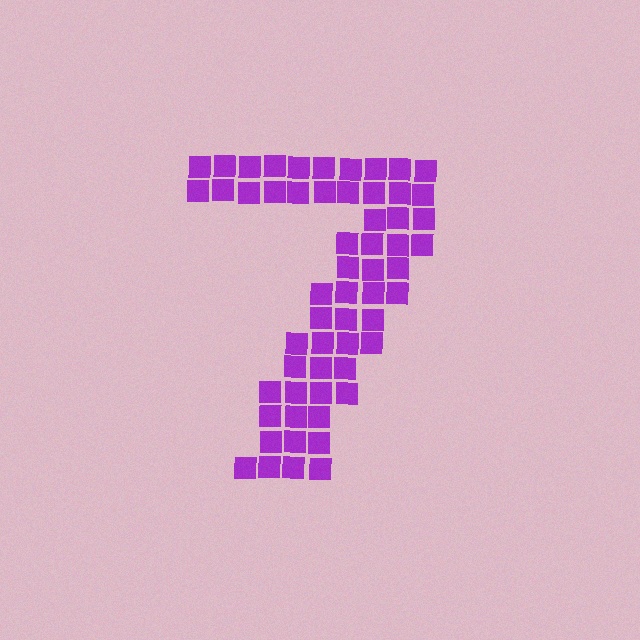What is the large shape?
The large shape is the digit 7.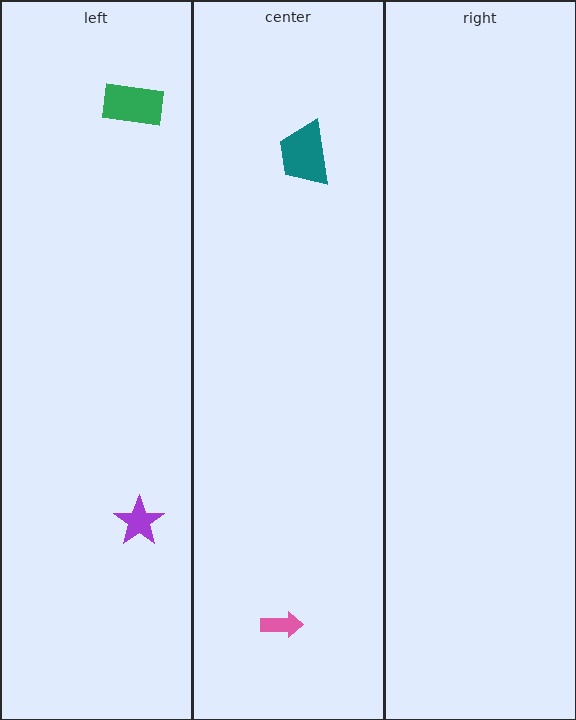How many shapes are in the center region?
2.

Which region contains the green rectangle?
The left region.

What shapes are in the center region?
The pink arrow, the teal trapezoid.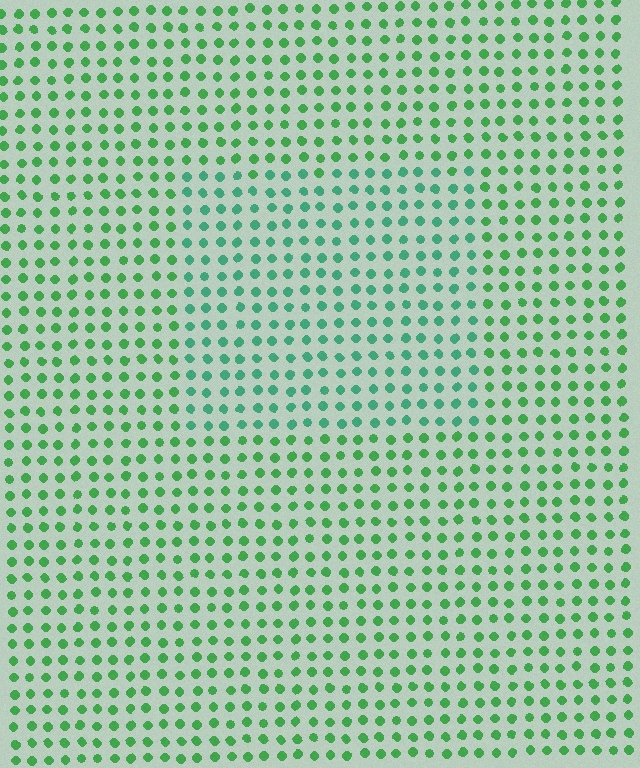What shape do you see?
I see a rectangle.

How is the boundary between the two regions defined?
The boundary is defined purely by a slight shift in hue (about 27 degrees). Spacing, size, and orientation are identical on both sides.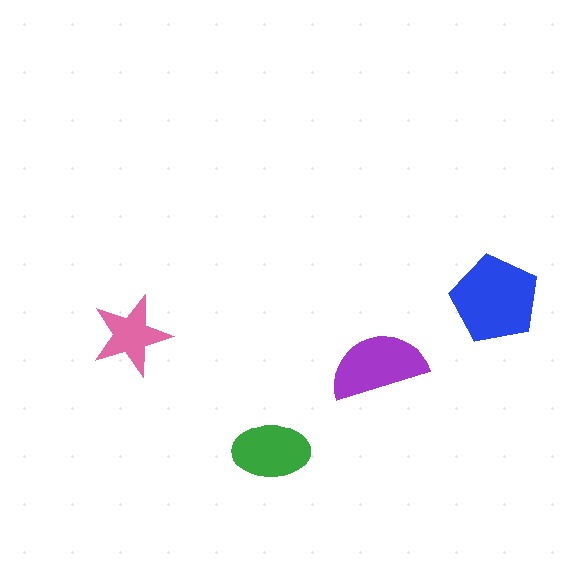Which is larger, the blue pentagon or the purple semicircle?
The blue pentagon.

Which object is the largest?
The blue pentagon.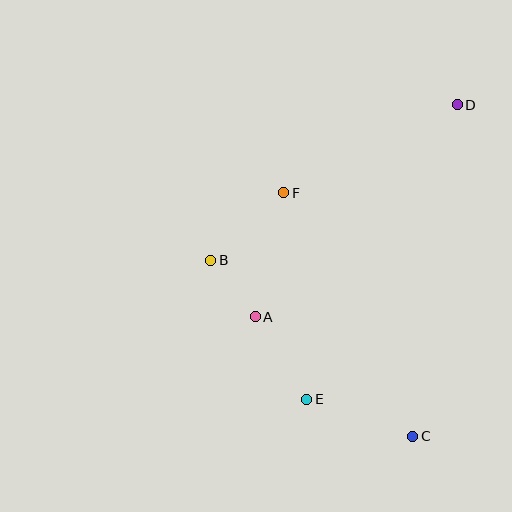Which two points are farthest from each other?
Points C and D are farthest from each other.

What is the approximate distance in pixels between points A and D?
The distance between A and D is approximately 293 pixels.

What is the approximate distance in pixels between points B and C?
The distance between B and C is approximately 268 pixels.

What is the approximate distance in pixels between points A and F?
The distance between A and F is approximately 127 pixels.